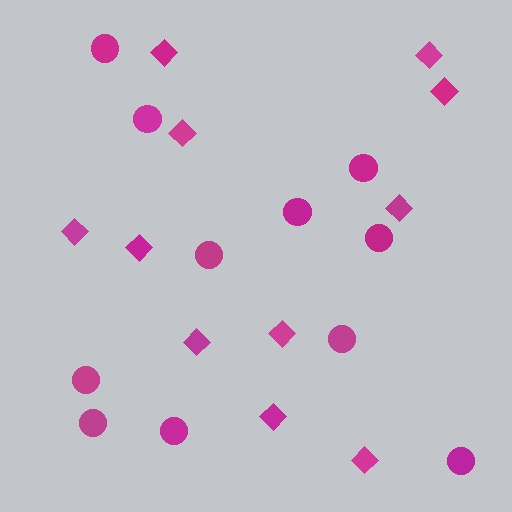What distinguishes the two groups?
There are 2 groups: one group of diamonds (11) and one group of circles (11).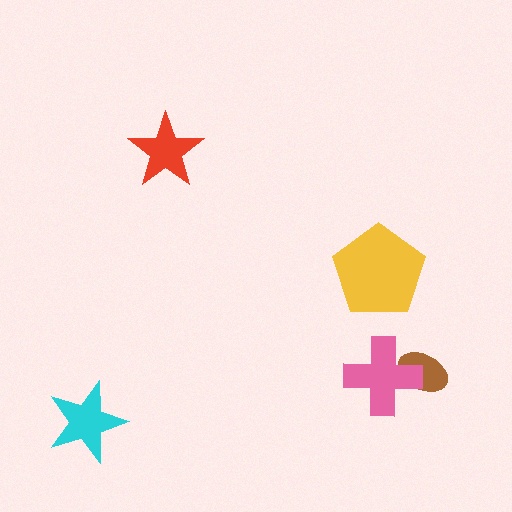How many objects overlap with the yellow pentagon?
0 objects overlap with the yellow pentagon.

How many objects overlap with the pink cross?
1 object overlaps with the pink cross.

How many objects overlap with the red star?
0 objects overlap with the red star.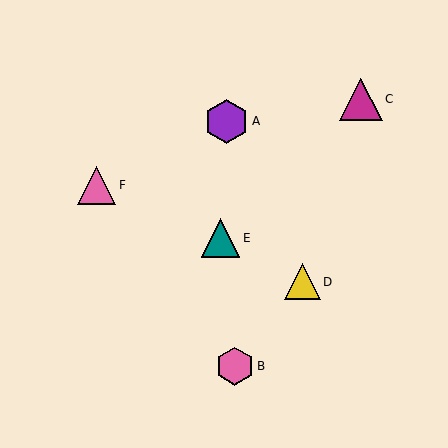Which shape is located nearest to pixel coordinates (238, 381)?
The pink hexagon (labeled B) at (235, 366) is nearest to that location.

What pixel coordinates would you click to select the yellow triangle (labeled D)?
Click at (302, 282) to select the yellow triangle D.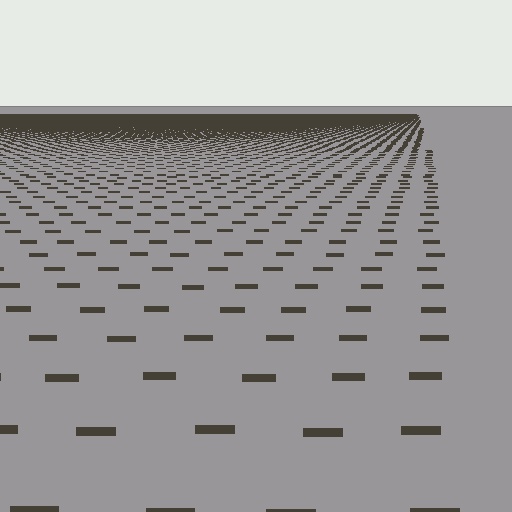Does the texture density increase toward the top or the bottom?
Density increases toward the top.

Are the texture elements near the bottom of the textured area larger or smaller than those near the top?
Larger. Near the bottom, elements are closer to the viewer and appear at a bigger on-screen size.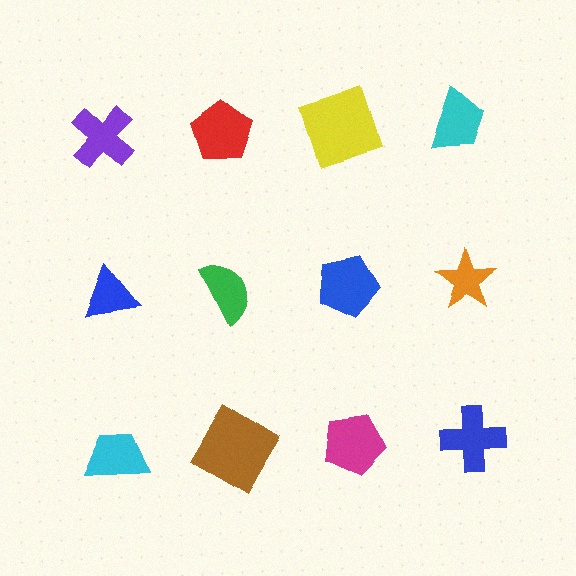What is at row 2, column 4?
An orange star.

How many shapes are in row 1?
4 shapes.